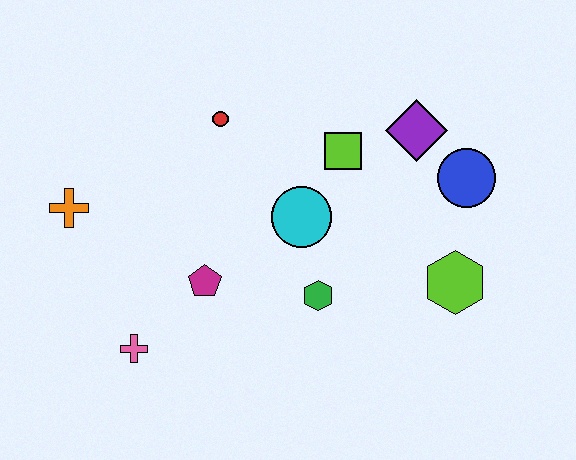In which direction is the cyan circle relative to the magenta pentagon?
The cyan circle is to the right of the magenta pentagon.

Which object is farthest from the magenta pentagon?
The blue circle is farthest from the magenta pentagon.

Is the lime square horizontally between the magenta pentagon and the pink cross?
No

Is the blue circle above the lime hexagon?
Yes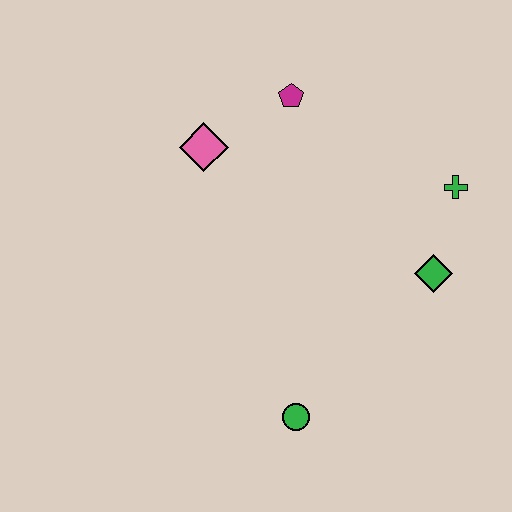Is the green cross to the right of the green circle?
Yes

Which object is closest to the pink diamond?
The magenta pentagon is closest to the pink diamond.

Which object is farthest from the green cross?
The green circle is farthest from the green cross.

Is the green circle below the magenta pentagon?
Yes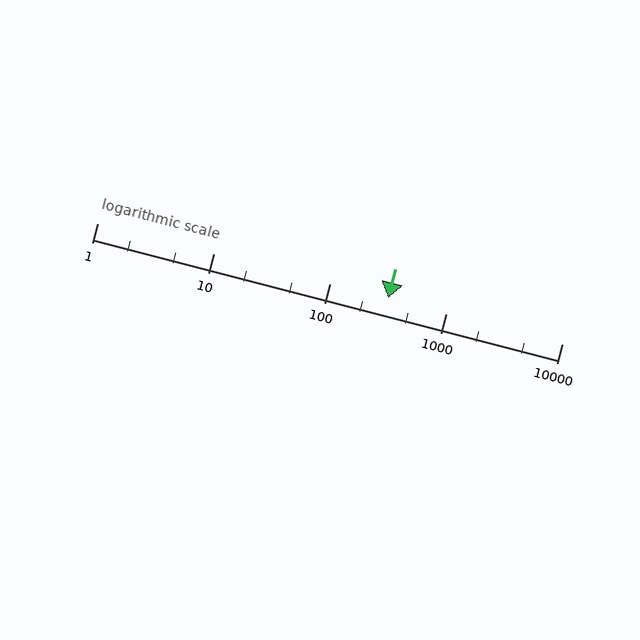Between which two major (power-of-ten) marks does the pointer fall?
The pointer is between 100 and 1000.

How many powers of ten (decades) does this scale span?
The scale spans 4 decades, from 1 to 10000.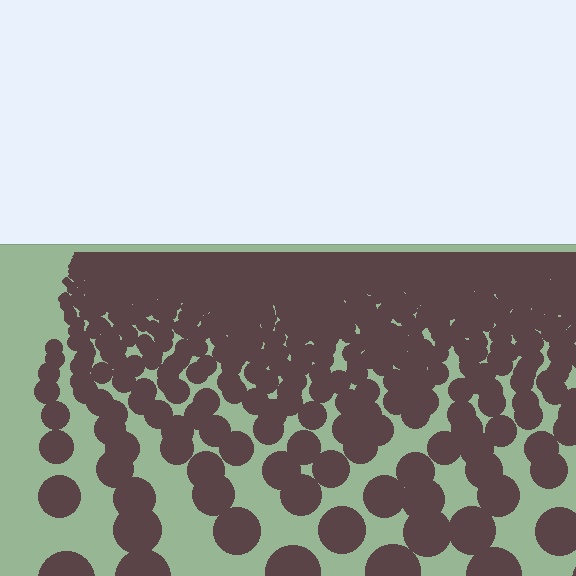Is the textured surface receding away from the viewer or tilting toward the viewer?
The surface is receding away from the viewer. Texture elements get smaller and denser toward the top.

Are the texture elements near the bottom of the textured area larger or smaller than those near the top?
Larger. Near the bottom, elements are closer to the viewer and appear at a bigger on-screen size.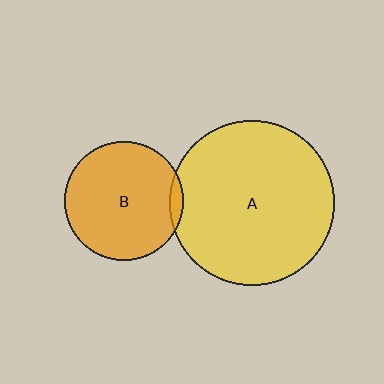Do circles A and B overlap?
Yes.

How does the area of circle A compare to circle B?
Approximately 1.9 times.